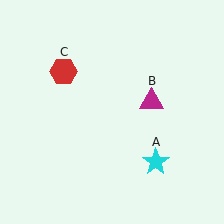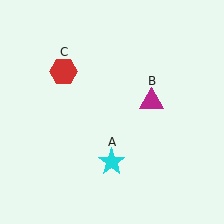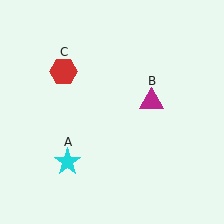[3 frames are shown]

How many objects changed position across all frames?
1 object changed position: cyan star (object A).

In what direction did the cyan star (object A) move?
The cyan star (object A) moved left.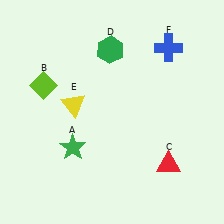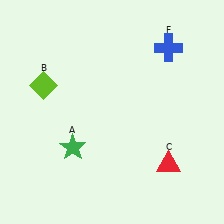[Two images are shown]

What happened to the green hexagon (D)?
The green hexagon (D) was removed in Image 2. It was in the top-left area of Image 1.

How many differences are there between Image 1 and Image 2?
There are 2 differences between the two images.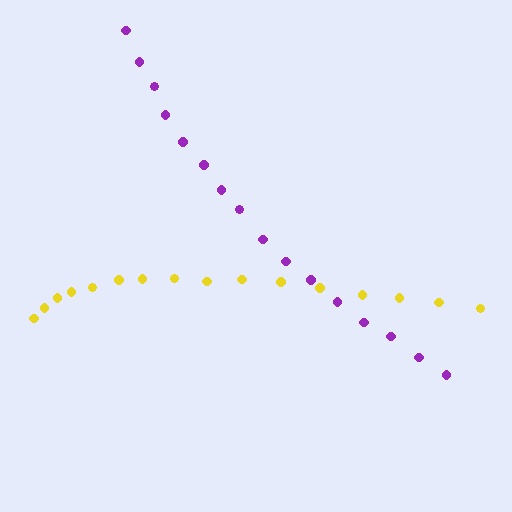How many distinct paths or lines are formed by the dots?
There are 2 distinct paths.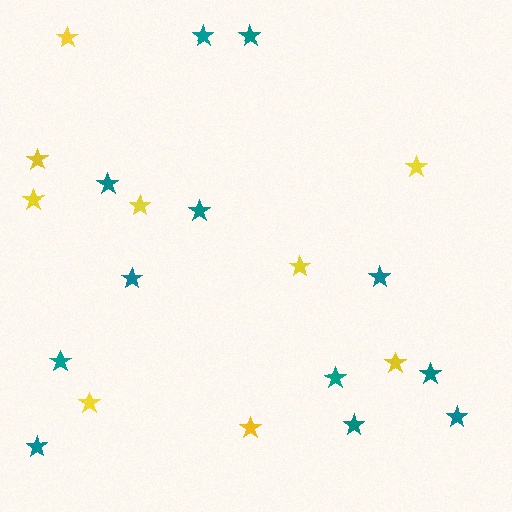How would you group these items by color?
There are 2 groups: one group of yellow stars (9) and one group of teal stars (12).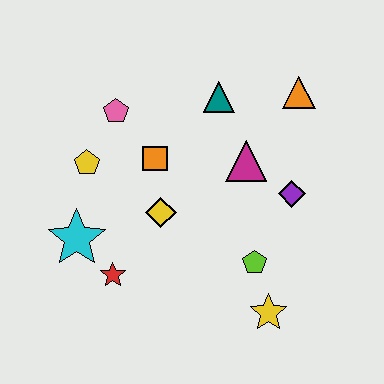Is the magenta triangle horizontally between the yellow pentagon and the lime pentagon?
Yes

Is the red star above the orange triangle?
No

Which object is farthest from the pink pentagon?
The yellow star is farthest from the pink pentagon.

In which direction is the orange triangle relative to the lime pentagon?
The orange triangle is above the lime pentagon.